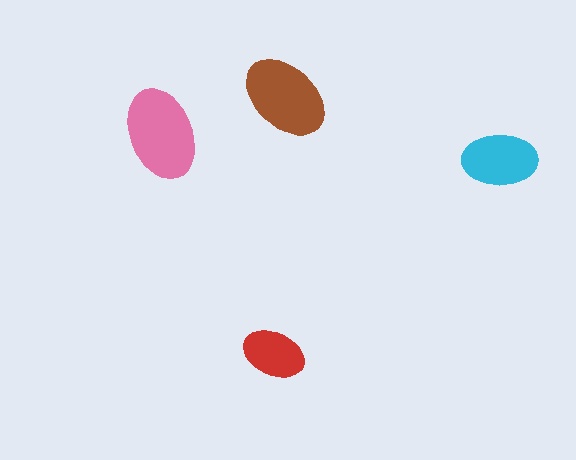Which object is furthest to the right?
The cyan ellipse is rightmost.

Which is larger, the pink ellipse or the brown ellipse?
The pink one.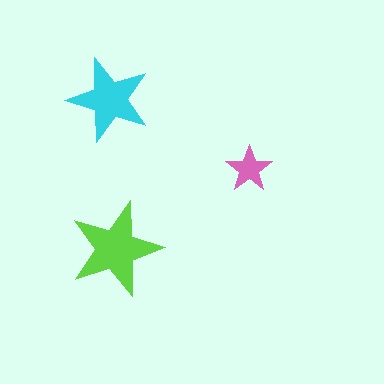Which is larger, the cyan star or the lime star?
The lime one.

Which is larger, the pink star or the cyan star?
The cyan one.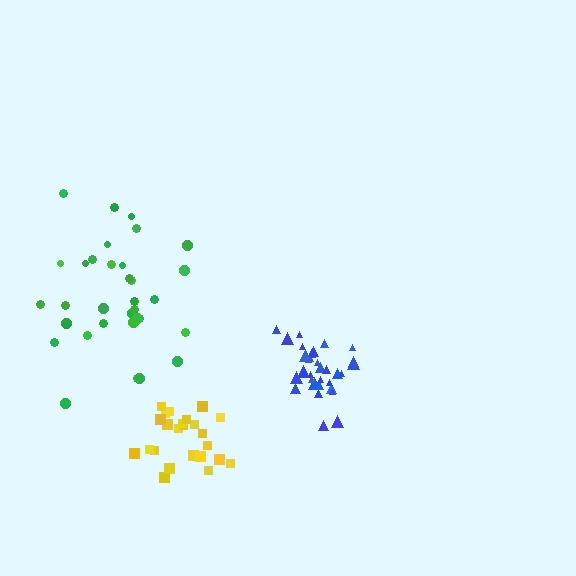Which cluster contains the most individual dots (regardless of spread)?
Green (33).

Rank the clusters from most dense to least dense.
blue, yellow, green.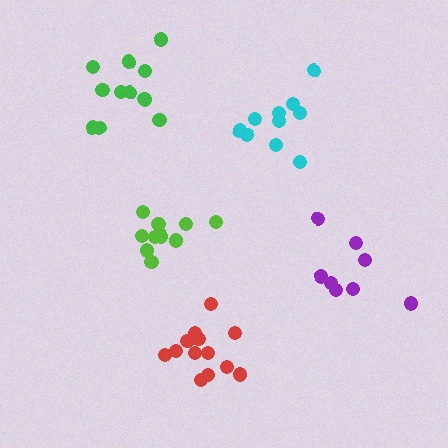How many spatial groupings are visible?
There are 5 spatial groupings.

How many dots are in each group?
Group 1: 8 dots, Group 2: 11 dots, Group 3: 10 dots, Group 4: 13 dots, Group 5: 12 dots (54 total).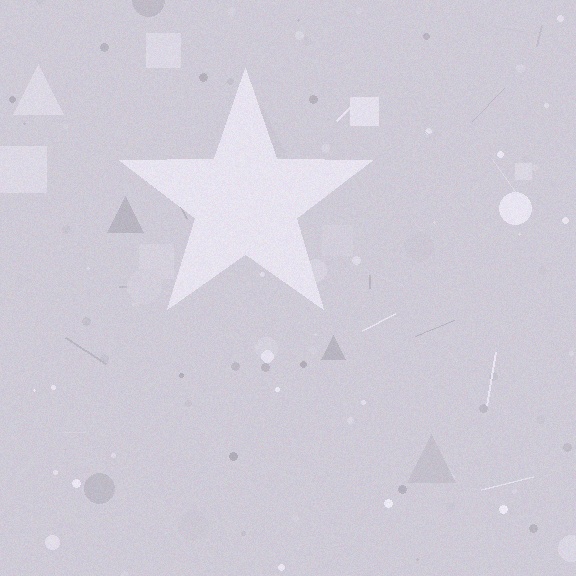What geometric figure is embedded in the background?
A star is embedded in the background.